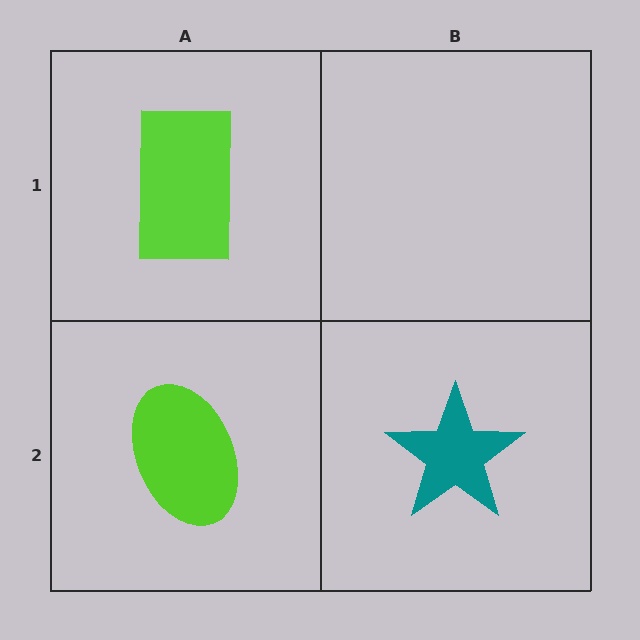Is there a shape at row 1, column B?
No, that cell is empty.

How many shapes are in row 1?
1 shape.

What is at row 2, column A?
A lime ellipse.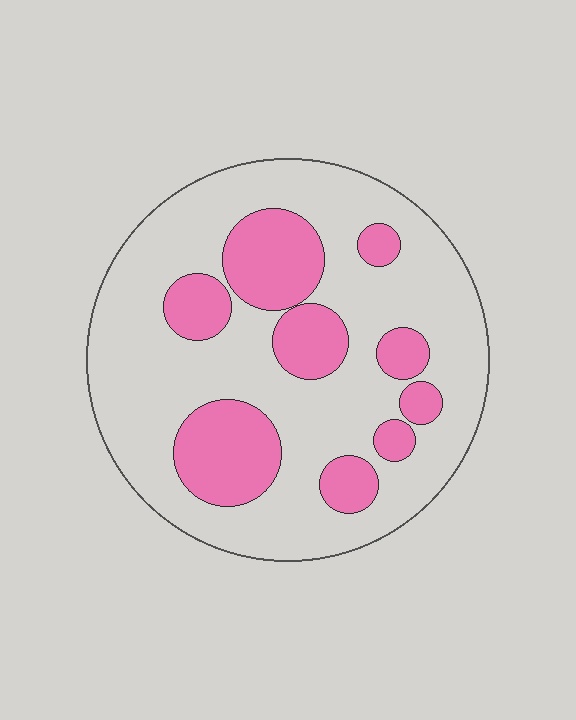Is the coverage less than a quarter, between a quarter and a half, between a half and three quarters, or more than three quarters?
Between a quarter and a half.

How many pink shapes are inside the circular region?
9.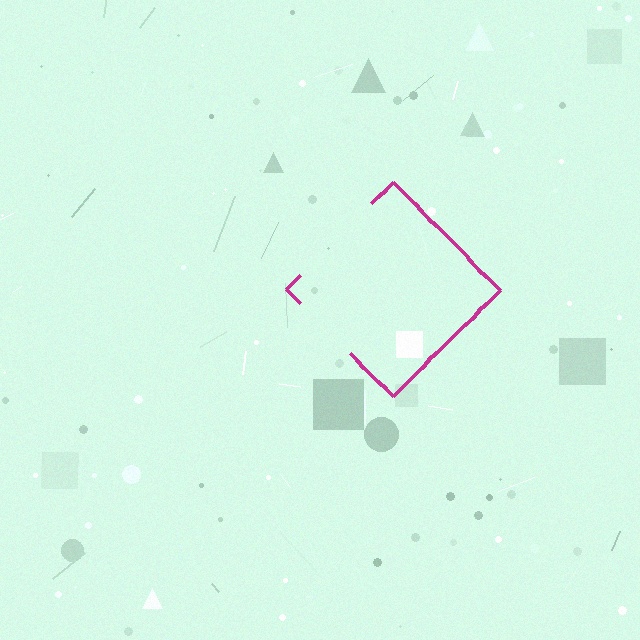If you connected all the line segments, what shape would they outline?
They would outline a diamond.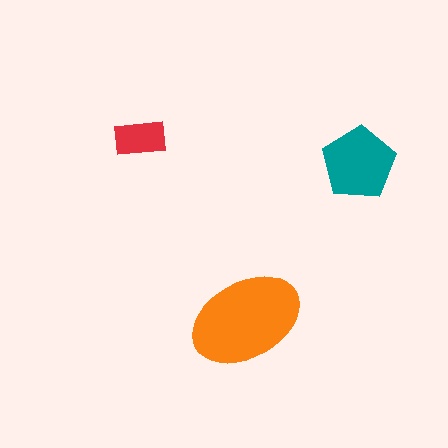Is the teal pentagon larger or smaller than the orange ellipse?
Smaller.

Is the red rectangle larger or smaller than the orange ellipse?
Smaller.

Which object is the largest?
The orange ellipse.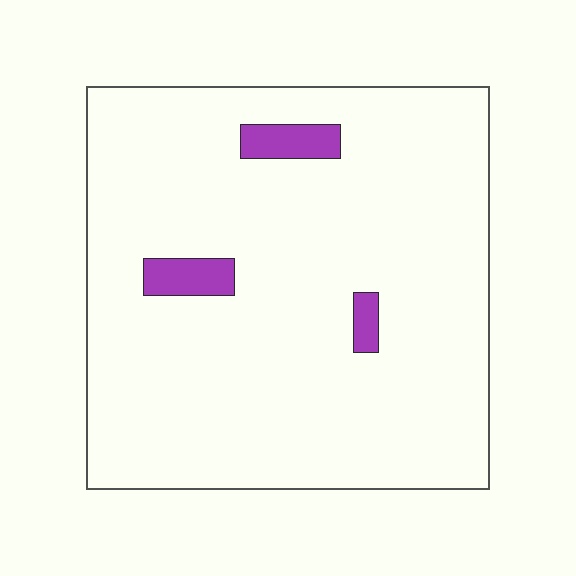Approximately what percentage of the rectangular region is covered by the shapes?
Approximately 5%.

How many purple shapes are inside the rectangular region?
3.